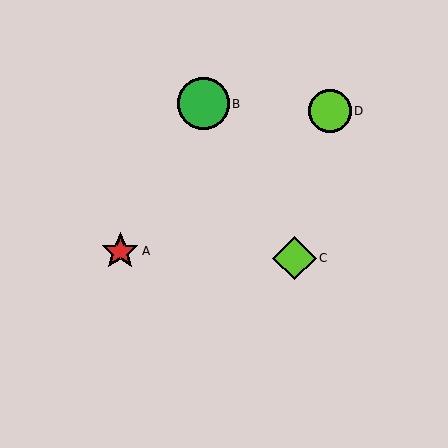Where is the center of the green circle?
The center of the green circle is at (203, 104).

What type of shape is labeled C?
Shape C is a lime diamond.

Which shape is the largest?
The green circle (labeled B) is the largest.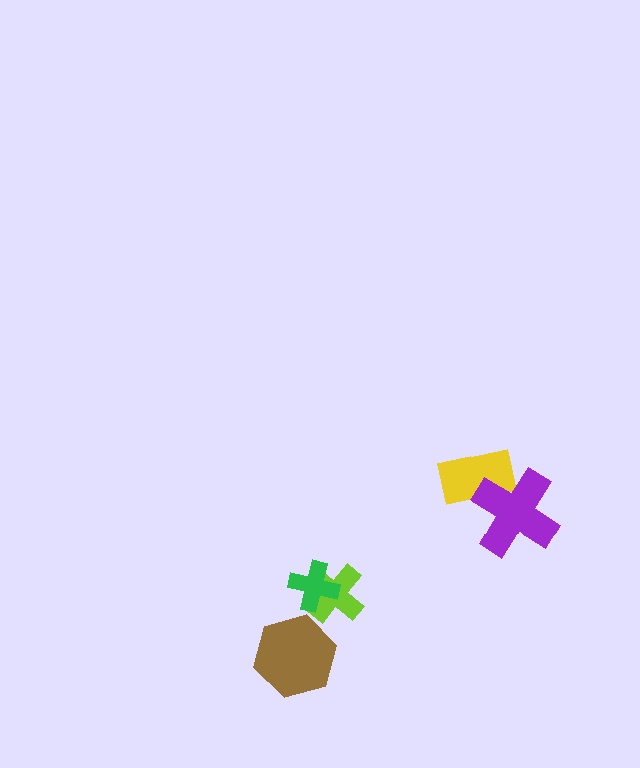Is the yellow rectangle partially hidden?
Yes, it is partially covered by another shape.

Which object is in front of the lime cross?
The green cross is in front of the lime cross.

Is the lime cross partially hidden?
Yes, it is partially covered by another shape.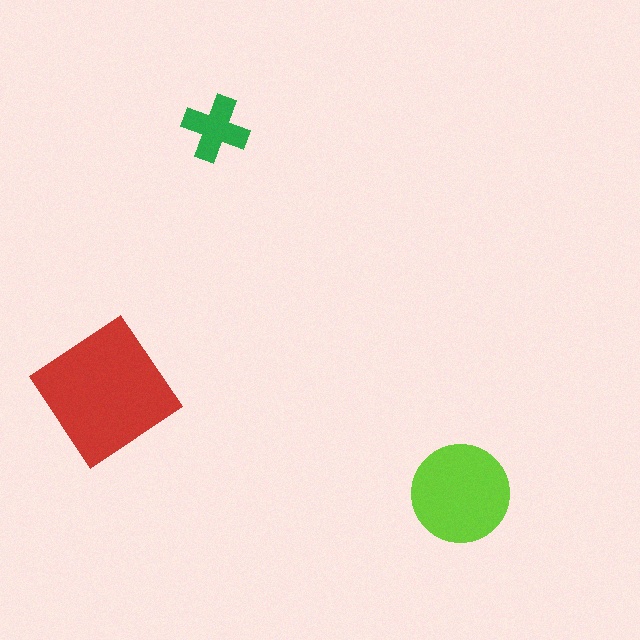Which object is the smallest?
The green cross.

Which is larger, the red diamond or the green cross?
The red diamond.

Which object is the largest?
The red diamond.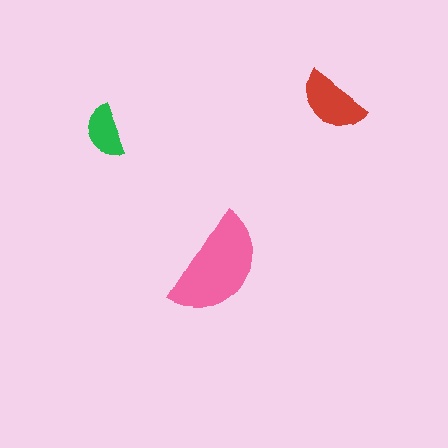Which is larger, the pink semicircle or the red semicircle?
The pink one.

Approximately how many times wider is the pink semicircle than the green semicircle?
About 2 times wider.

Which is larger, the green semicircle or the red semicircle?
The red one.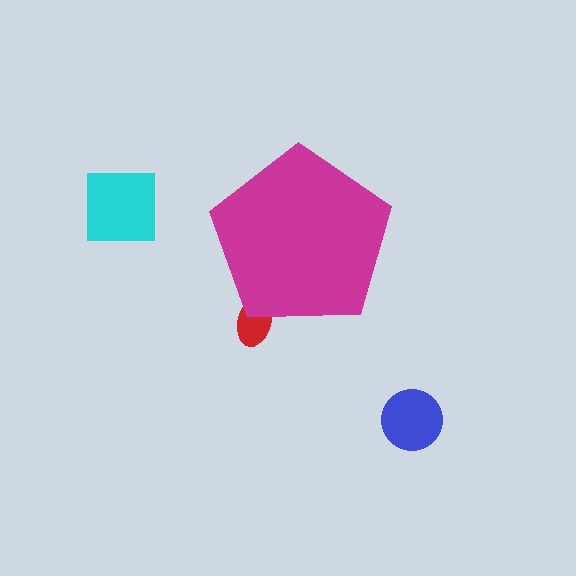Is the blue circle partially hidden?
No, the blue circle is fully visible.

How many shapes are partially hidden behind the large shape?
1 shape is partially hidden.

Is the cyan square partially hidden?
No, the cyan square is fully visible.